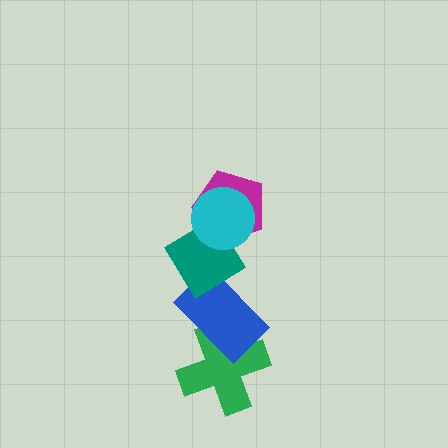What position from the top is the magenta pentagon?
The magenta pentagon is 2nd from the top.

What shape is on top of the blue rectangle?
The teal diamond is on top of the blue rectangle.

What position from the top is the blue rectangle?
The blue rectangle is 4th from the top.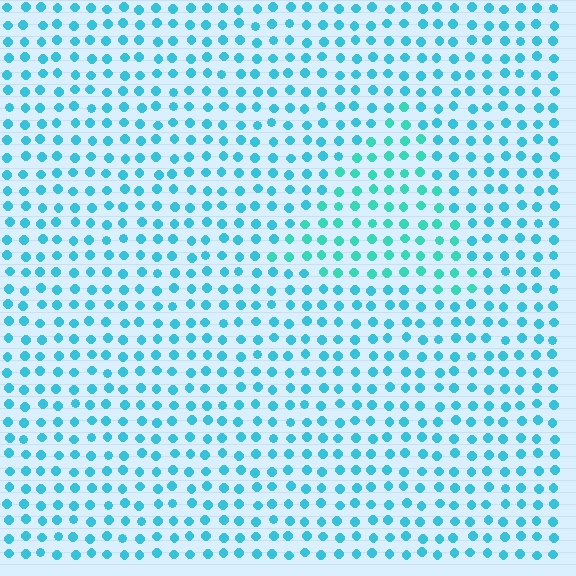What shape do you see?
I see a triangle.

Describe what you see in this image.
The image is filled with small cyan elements in a uniform arrangement. A triangle-shaped region is visible where the elements are tinted to a slightly different hue, forming a subtle color boundary.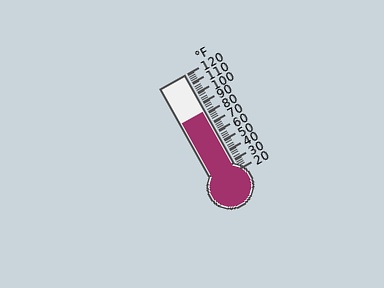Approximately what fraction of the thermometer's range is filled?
The thermometer is filled to approximately 60% of its range.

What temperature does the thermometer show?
The thermometer shows approximately 82°F.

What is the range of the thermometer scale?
The thermometer scale ranges from 20°F to 120°F.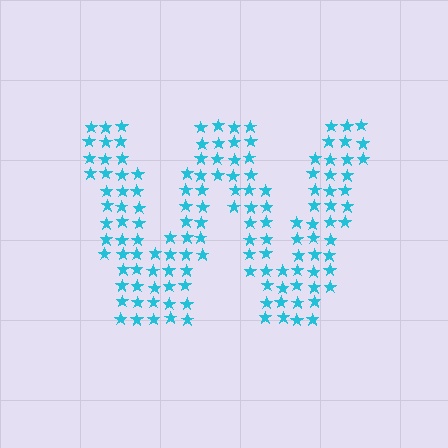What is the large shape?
The large shape is the letter W.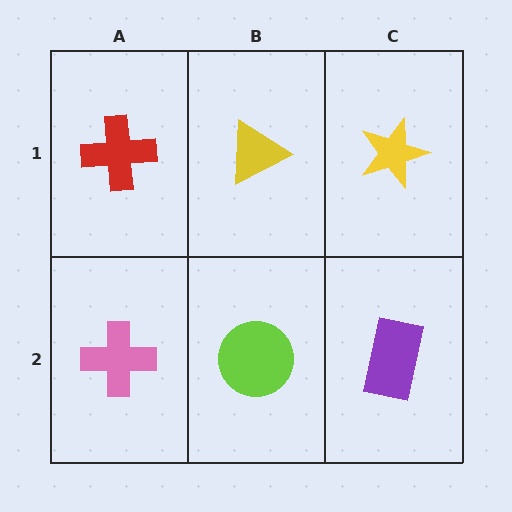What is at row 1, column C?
A yellow star.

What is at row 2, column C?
A purple rectangle.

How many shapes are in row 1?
3 shapes.